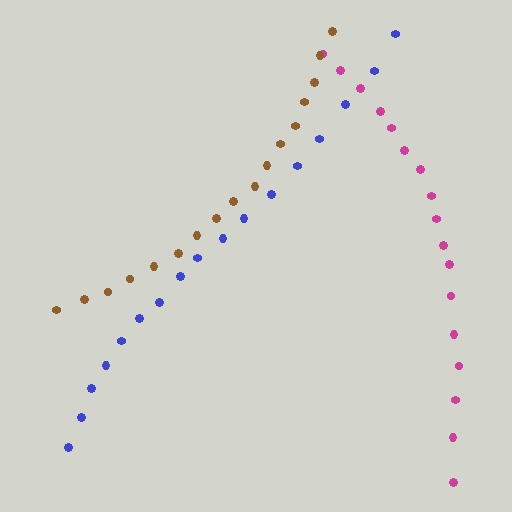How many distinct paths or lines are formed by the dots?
There are 3 distinct paths.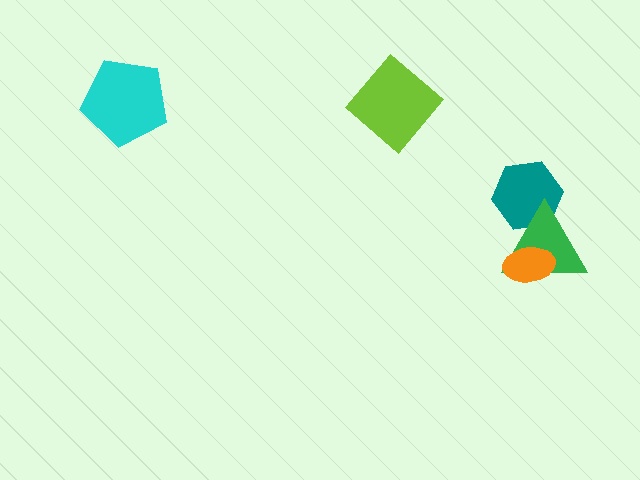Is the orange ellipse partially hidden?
No, no other shape covers it.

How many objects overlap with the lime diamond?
0 objects overlap with the lime diamond.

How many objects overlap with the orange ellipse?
1 object overlaps with the orange ellipse.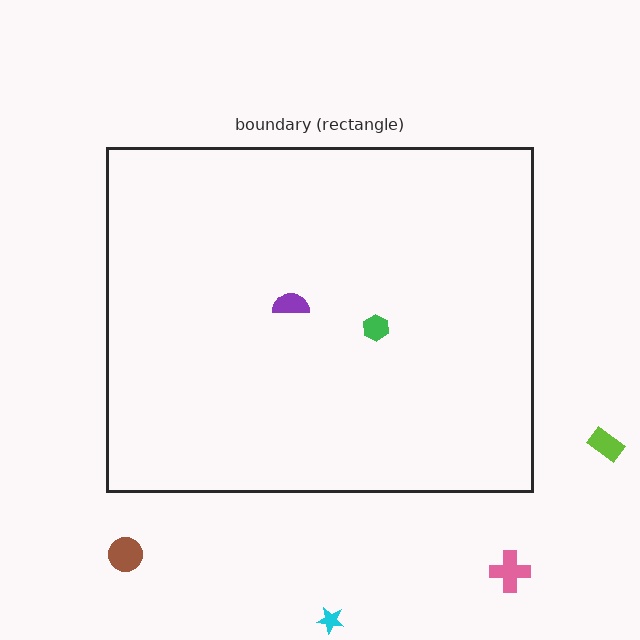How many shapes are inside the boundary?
2 inside, 4 outside.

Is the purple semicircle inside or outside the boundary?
Inside.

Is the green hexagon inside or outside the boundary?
Inside.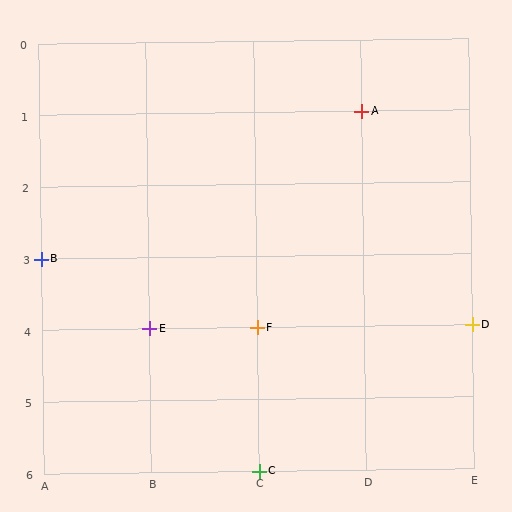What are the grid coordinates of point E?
Point E is at grid coordinates (B, 4).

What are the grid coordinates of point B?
Point B is at grid coordinates (A, 3).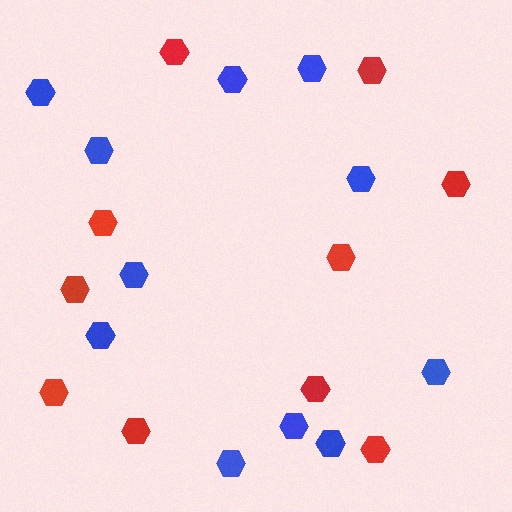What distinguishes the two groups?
There are 2 groups: one group of red hexagons (10) and one group of blue hexagons (11).